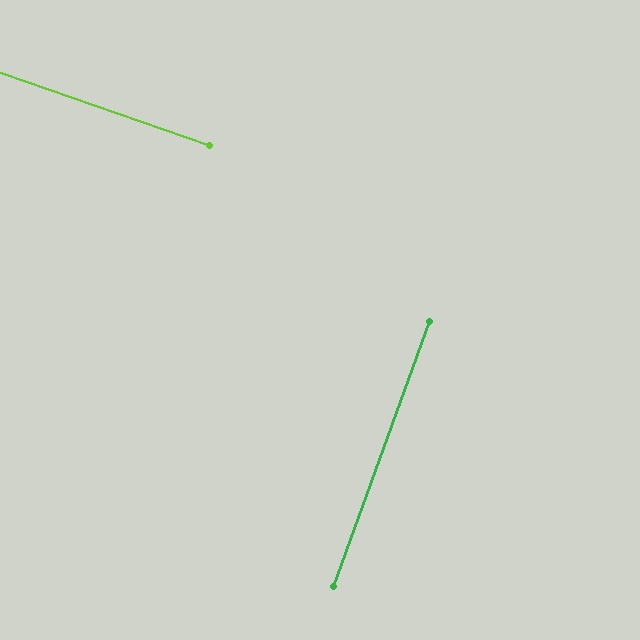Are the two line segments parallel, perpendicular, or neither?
Perpendicular — they meet at approximately 89°.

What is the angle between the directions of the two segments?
Approximately 89 degrees.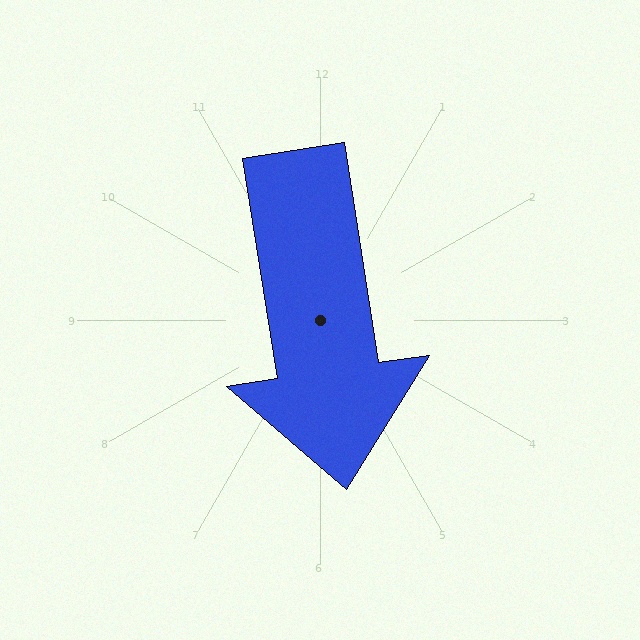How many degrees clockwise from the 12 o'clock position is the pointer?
Approximately 171 degrees.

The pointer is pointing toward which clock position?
Roughly 6 o'clock.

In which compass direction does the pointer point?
South.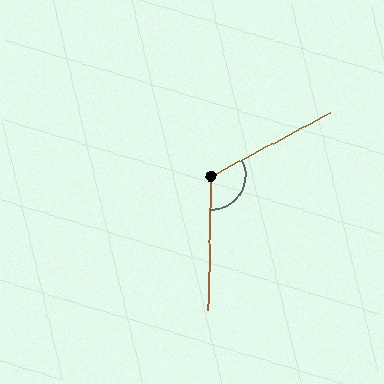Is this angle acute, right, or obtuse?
It is obtuse.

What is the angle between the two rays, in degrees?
Approximately 119 degrees.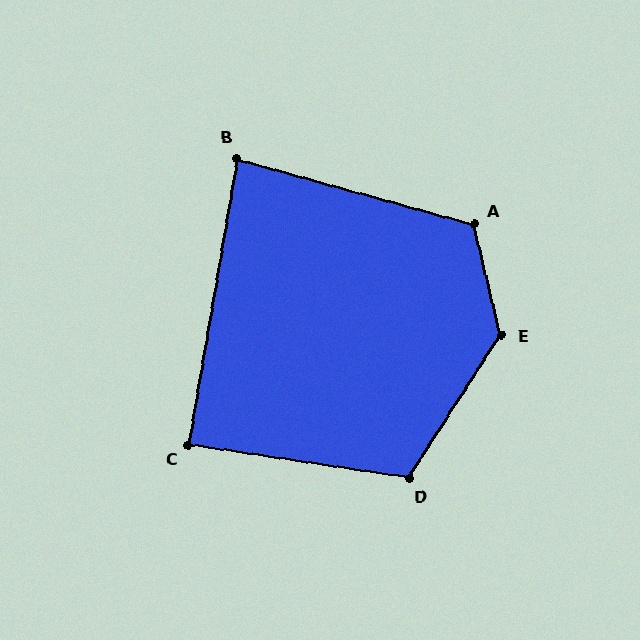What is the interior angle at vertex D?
Approximately 114 degrees (obtuse).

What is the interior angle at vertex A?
Approximately 119 degrees (obtuse).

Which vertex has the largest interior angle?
E, at approximately 134 degrees.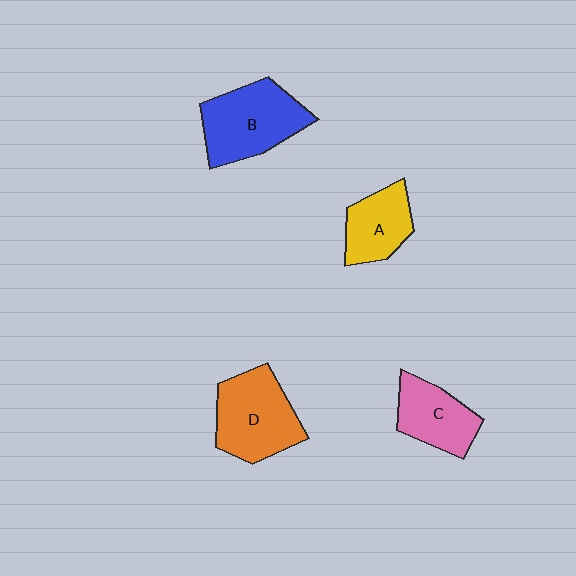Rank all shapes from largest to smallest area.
From largest to smallest: B (blue), D (orange), C (pink), A (yellow).